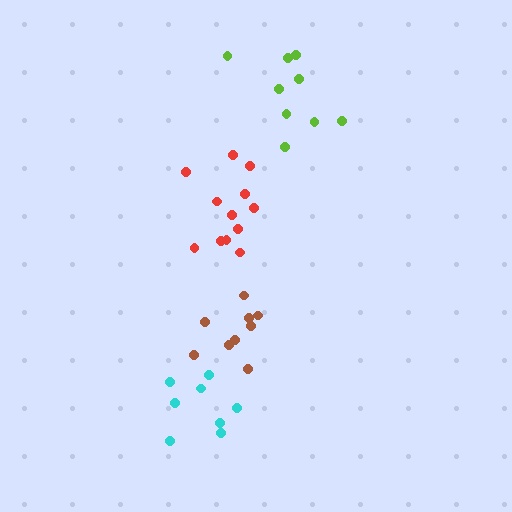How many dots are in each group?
Group 1: 9 dots, Group 2: 8 dots, Group 3: 9 dots, Group 4: 12 dots (38 total).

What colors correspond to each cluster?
The clusters are colored: lime, cyan, brown, red.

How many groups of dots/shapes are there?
There are 4 groups.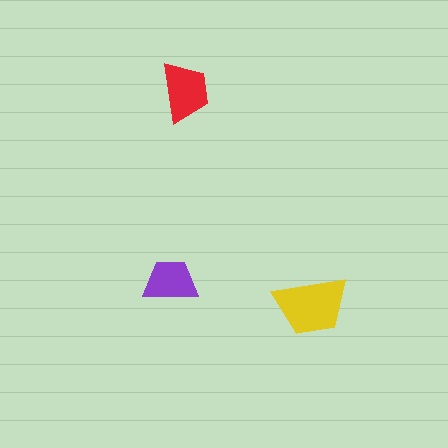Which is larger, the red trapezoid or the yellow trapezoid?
The yellow one.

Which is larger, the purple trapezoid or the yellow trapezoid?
The yellow one.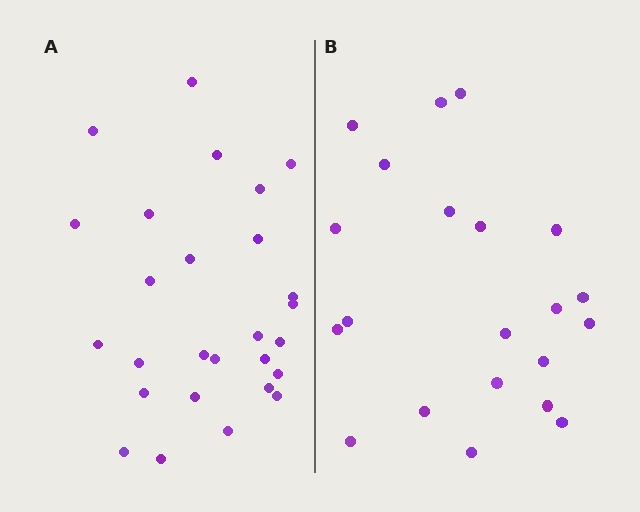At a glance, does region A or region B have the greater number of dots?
Region A (the left region) has more dots.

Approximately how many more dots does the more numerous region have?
Region A has about 6 more dots than region B.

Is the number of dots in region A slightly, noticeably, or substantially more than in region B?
Region A has noticeably more, but not dramatically so. The ratio is roughly 1.3 to 1.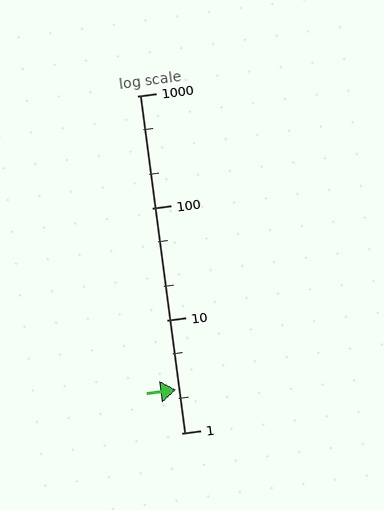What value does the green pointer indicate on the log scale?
The pointer indicates approximately 2.4.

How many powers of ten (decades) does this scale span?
The scale spans 3 decades, from 1 to 1000.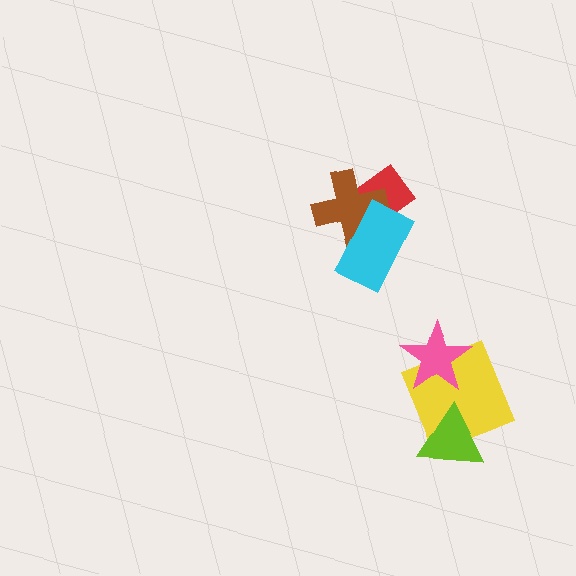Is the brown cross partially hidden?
Yes, it is partially covered by another shape.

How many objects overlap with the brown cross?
2 objects overlap with the brown cross.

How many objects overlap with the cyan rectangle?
2 objects overlap with the cyan rectangle.